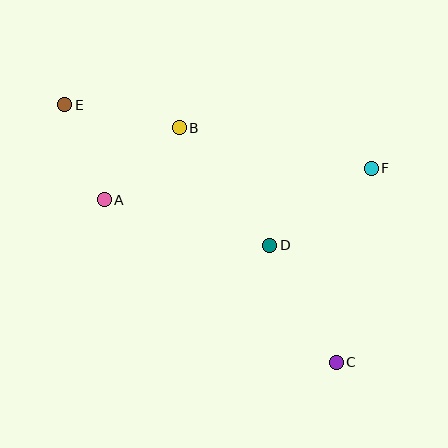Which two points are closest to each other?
Points A and E are closest to each other.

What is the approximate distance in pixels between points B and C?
The distance between B and C is approximately 282 pixels.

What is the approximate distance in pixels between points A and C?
The distance between A and C is approximately 283 pixels.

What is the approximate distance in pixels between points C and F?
The distance between C and F is approximately 197 pixels.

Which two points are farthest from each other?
Points C and E are farthest from each other.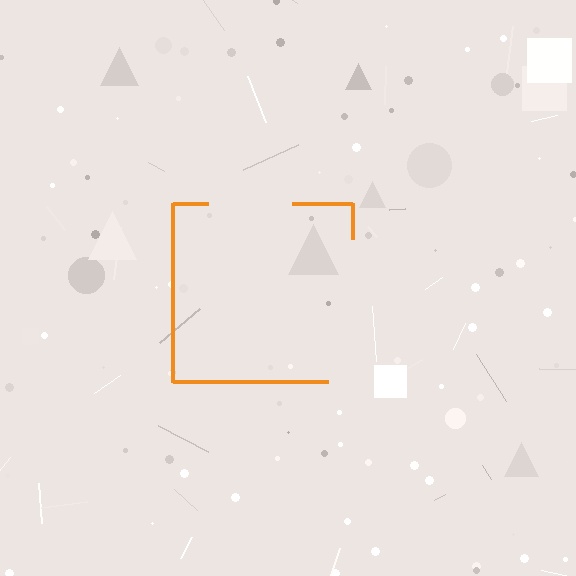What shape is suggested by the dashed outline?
The dashed outline suggests a square.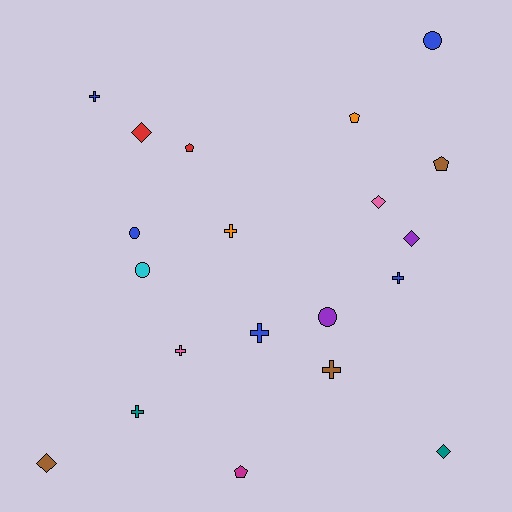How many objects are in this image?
There are 20 objects.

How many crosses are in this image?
There are 7 crosses.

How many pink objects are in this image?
There are 2 pink objects.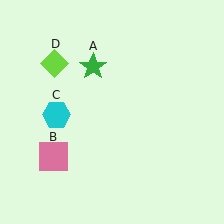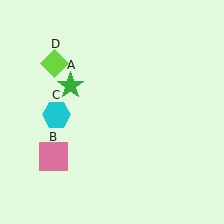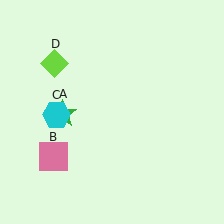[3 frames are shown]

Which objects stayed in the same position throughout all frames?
Pink square (object B) and cyan hexagon (object C) and lime diamond (object D) remained stationary.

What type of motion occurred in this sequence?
The green star (object A) rotated counterclockwise around the center of the scene.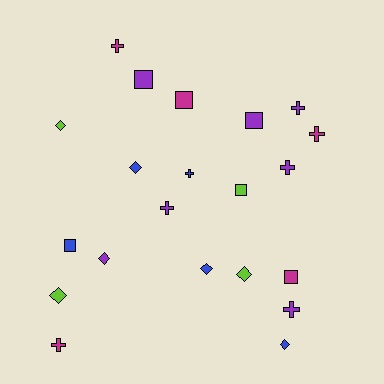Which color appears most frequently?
Purple, with 7 objects.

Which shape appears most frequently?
Cross, with 8 objects.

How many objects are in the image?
There are 21 objects.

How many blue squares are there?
There is 1 blue square.